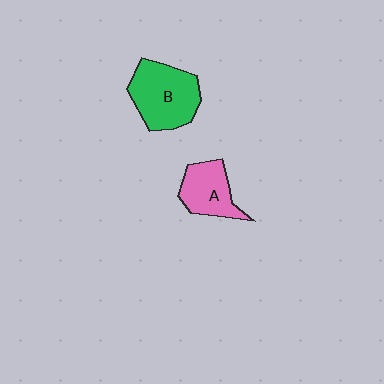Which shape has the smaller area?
Shape A (pink).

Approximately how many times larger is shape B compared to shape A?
Approximately 1.5 times.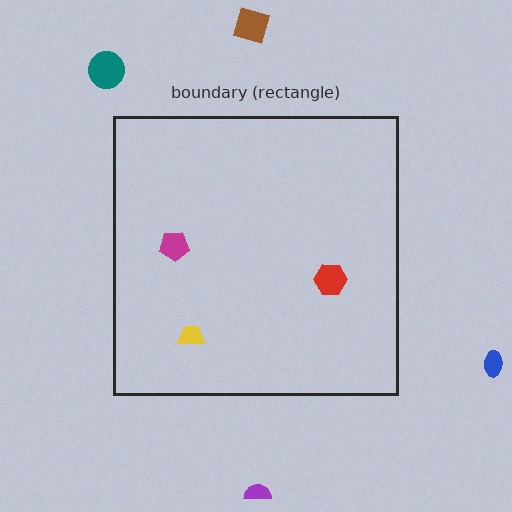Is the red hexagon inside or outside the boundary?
Inside.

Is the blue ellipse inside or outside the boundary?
Outside.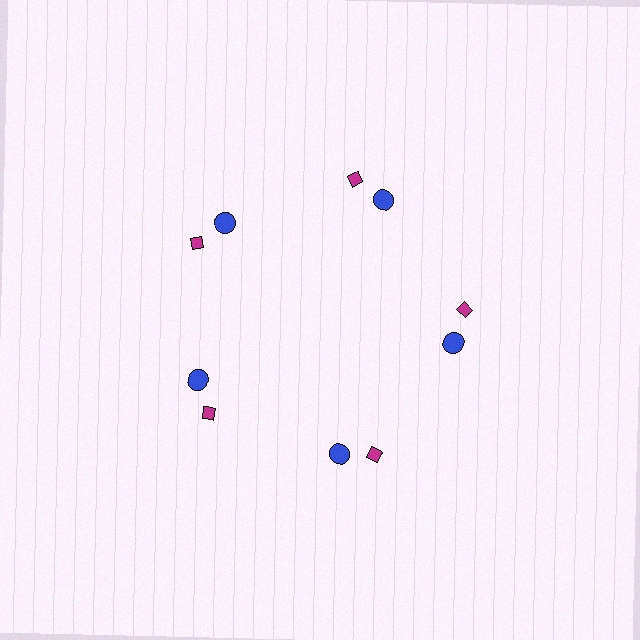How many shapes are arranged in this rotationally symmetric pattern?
There are 10 shapes, arranged in 5 groups of 2.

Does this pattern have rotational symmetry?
Yes, this pattern has 5-fold rotational symmetry. It looks the same after rotating 72 degrees around the center.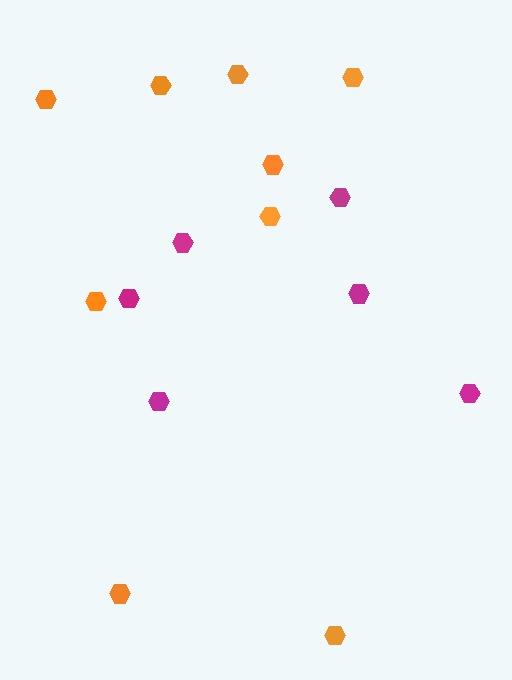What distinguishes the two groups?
There are 2 groups: one group of magenta hexagons (6) and one group of orange hexagons (9).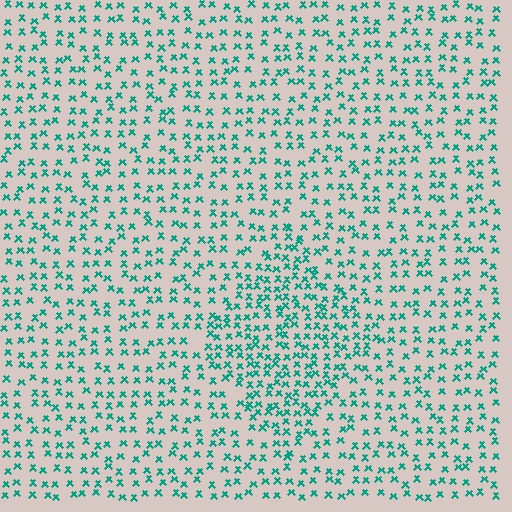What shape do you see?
I see a diamond.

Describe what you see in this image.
The image contains small teal elements arranged at two different densities. A diamond-shaped region is visible where the elements are more densely packed than the surrounding area.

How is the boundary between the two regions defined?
The boundary is defined by a change in element density (approximately 1.7x ratio). All elements are the same color, size, and shape.